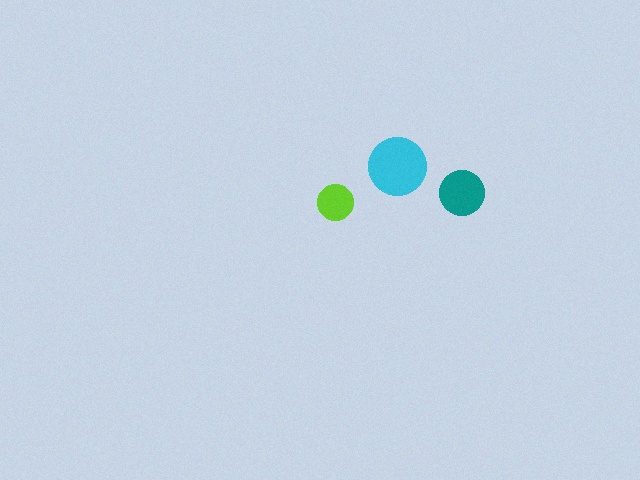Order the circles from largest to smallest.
the cyan one, the teal one, the lime one.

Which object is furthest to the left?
The lime circle is leftmost.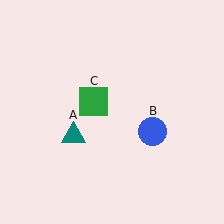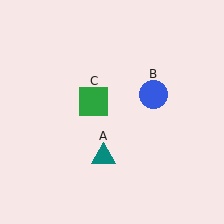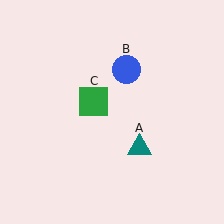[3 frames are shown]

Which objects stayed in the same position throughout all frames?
Green square (object C) remained stationary.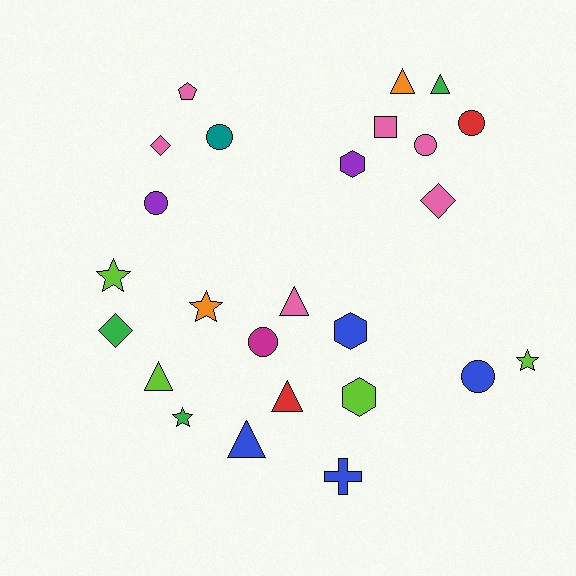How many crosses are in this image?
There is 1 cross.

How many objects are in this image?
There are 25 objects.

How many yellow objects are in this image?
There are no yellow objects.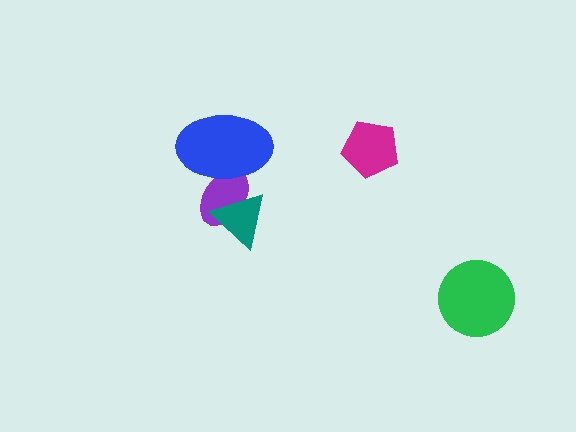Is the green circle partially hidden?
No, no other shape covers it.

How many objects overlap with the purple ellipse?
2 objects overlap with the purple ellipse.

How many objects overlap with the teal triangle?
1 object overlaps with the teal triangle.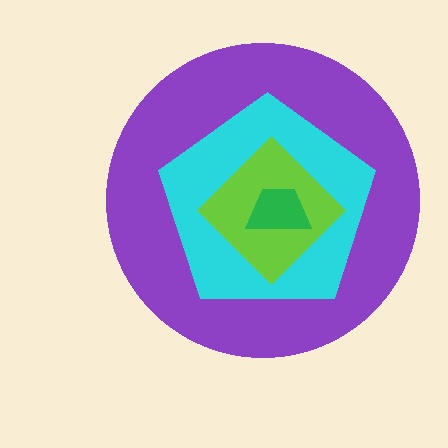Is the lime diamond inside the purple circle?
Yes.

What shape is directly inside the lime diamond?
The green trapezoid.